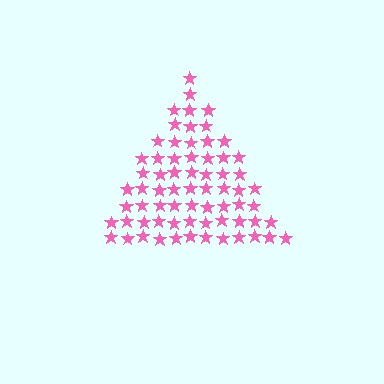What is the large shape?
The large shape is a triangle.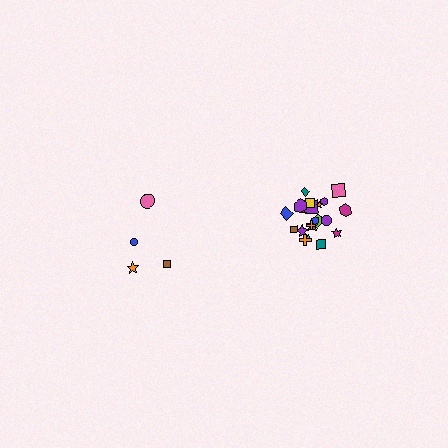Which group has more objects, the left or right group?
The right group.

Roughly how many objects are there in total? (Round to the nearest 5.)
Roughly 25 objects in total.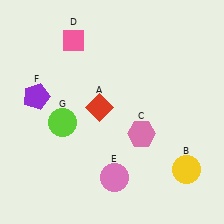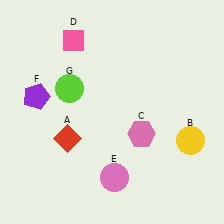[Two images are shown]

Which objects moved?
The objects that moved are: the red diamond (A), the yellow circle (B), the lime circle (G).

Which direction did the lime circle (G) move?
The lime circle (G) moved up.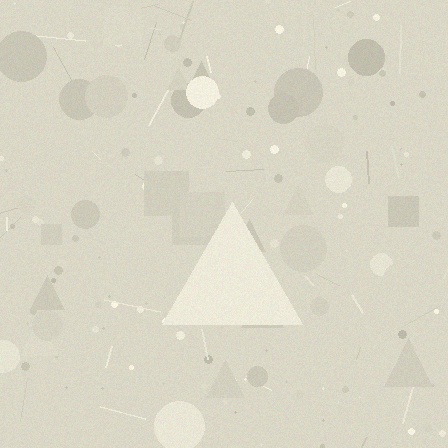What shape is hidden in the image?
A triangle is hidden in the image.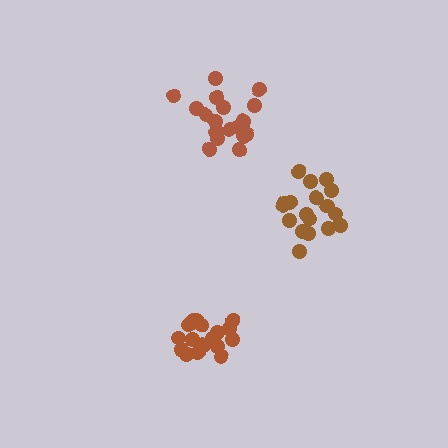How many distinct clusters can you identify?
There are 3 distinct clusters.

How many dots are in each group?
Group 1: 19 dots, Group 2: 19 dots, Group 3: 19 dots (57 total).